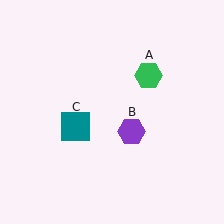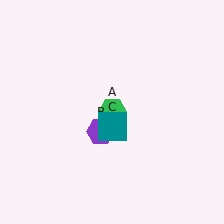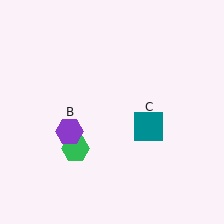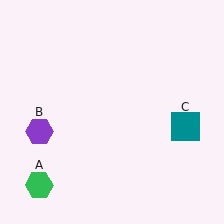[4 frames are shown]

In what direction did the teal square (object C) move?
The teal square (object C) moved right.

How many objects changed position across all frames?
3 objects changed position: green hexagon (object A), purple hexagon (object B), teal square (object C).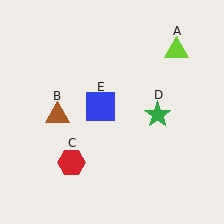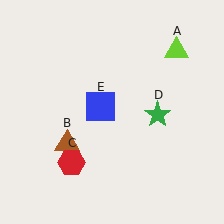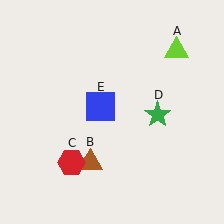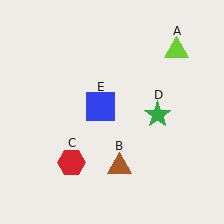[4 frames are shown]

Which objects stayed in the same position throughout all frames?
Lime triangle (object A) and red hexagon (object C) and green star (object D) and blue square (object E) remained stationary.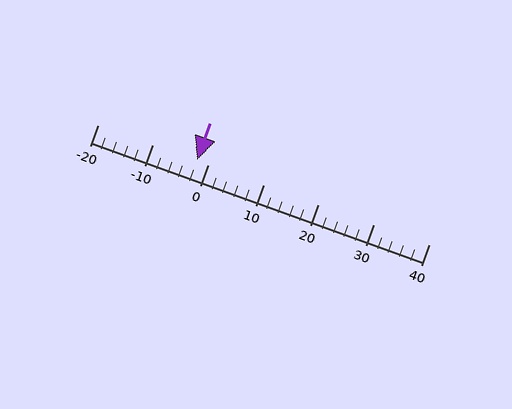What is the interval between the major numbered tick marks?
The major tick marks are spaced 10 units apart.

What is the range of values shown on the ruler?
The ruler shows values from -20 to 40.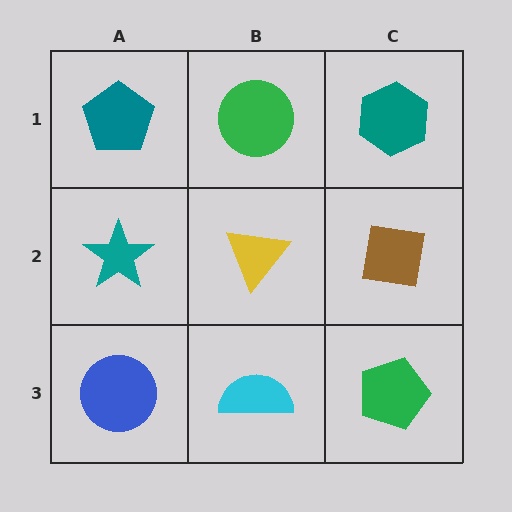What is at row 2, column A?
A teal star.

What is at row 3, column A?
A blue circle.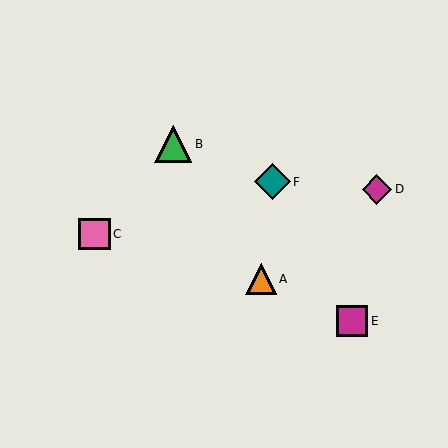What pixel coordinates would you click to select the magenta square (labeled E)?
Click at (352, 321) to select the magenta square E.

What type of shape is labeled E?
Shape E is a magenta square.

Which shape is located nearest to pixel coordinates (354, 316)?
The magenta square (labeled E) at (352, 321) is nearest to that location.